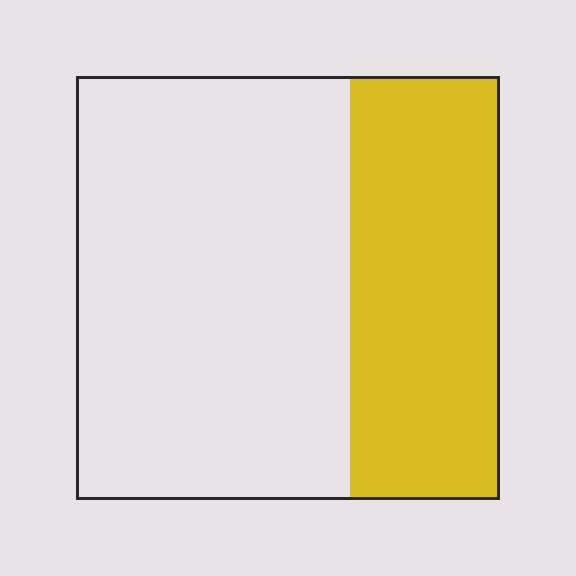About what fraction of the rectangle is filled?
About one third (1/3).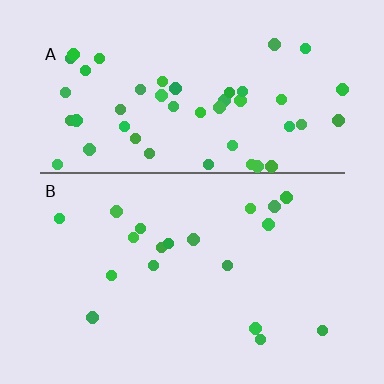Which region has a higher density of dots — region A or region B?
A (the top).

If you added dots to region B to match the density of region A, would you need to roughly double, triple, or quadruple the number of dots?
Approximately triple.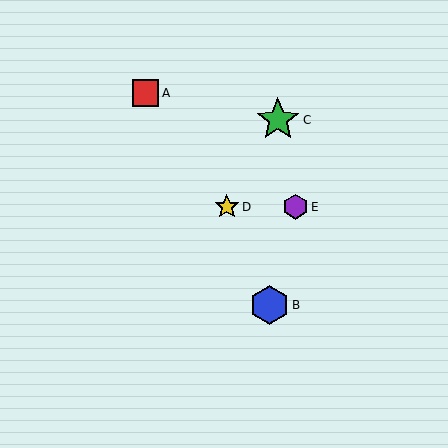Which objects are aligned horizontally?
Objects D, E are aligned horizontally.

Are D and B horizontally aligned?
No, D is at y≈207 and B is at y≈305.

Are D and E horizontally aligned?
Yes, both are at y≈207.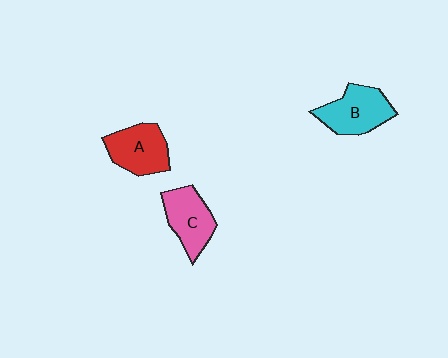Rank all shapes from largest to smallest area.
From largest to smallest: B (cyan), A (red), C (pink).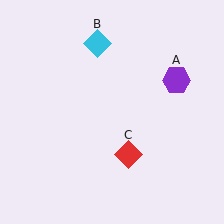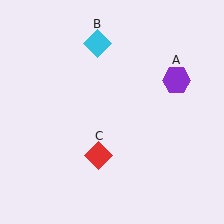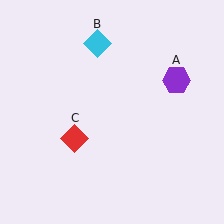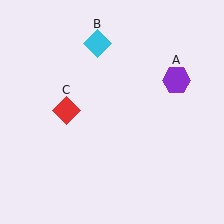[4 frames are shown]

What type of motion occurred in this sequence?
The red diamond (object C) rotated clockwise around the center of the scene.